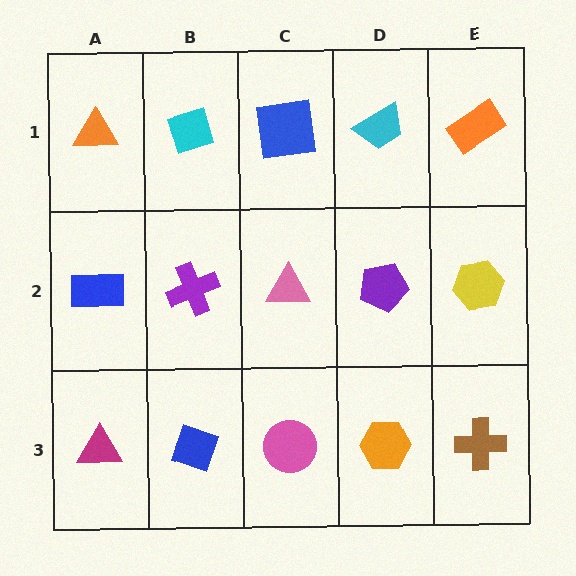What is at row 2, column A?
A blue rectangle.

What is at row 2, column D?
A purple pentagon.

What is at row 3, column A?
A magenta triangle.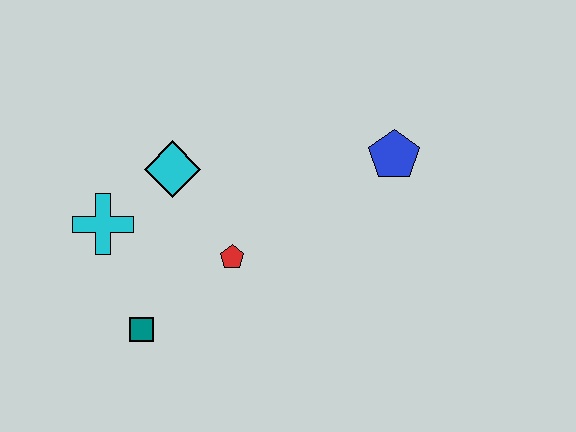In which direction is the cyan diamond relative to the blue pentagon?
The cyan diamond is to the left of the blue pentagon.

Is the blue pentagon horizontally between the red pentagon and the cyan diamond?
No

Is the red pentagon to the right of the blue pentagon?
No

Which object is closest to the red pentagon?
The cyan diamond is closest to the red pentagon.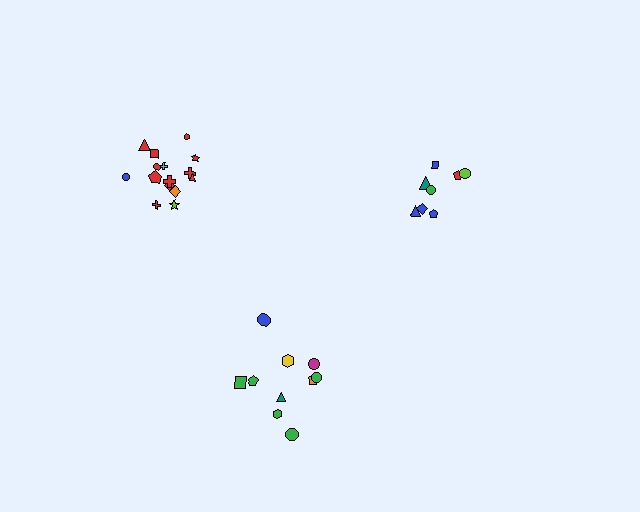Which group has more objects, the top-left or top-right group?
The top-left group.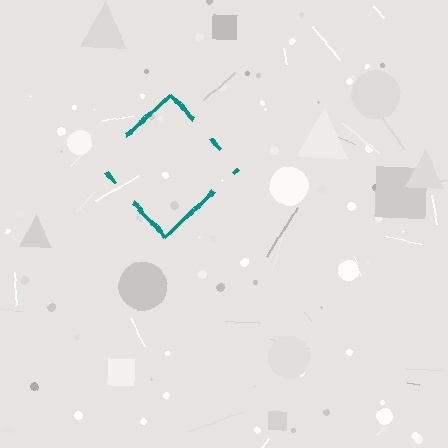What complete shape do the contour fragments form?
The contour fragments form a diamond.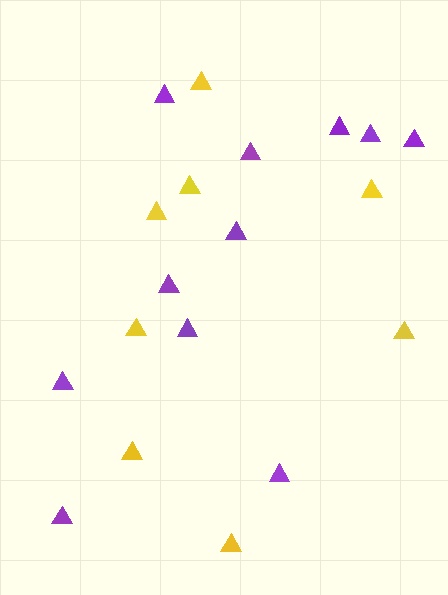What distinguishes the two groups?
There are 2 groups: one group of purple triangles (11) and one group of yellow triangles (8).